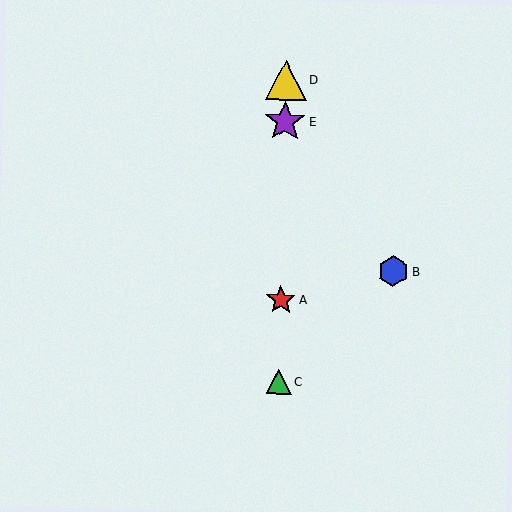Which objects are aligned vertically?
Objects A, C, D, E are aligned vertically.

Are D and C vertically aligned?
Yes, both are at x≈286.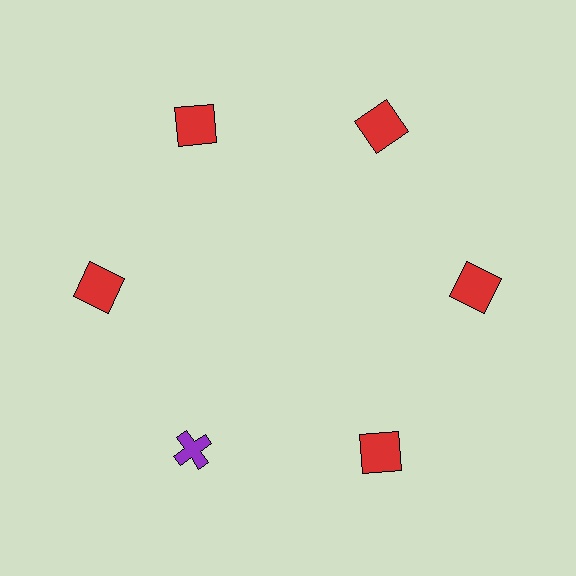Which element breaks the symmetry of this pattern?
The purple cross at roughly the 7 o'clock position breaks the symmetry. All other shapes are red squares.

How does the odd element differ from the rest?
It differs in both color (purple instead of red) and shape (cross instead of square).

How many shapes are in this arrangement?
There are 6 shapes arranged in a ring pattern.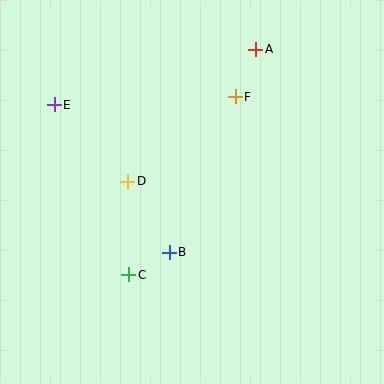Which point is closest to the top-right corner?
Point A is closest to the top-right corner.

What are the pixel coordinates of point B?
Point B is at (169, 252).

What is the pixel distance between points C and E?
The distance between C and E is 186 pixels.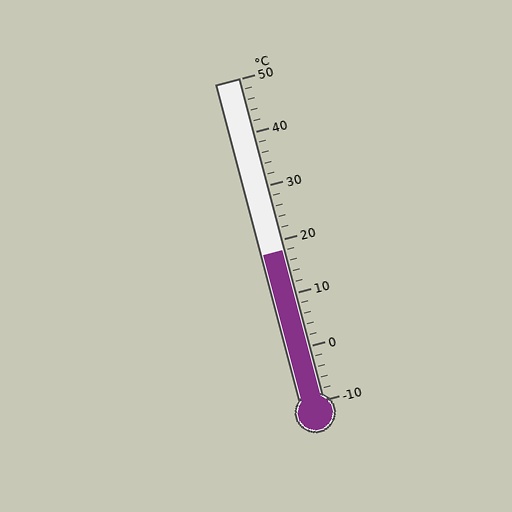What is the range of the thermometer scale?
The thermometer scale ranges from -10°C to 50°C.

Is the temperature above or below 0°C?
The temperature is above 0°C.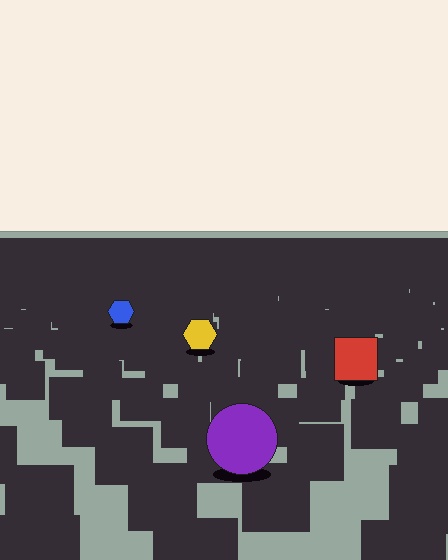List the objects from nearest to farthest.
From nearest to farthest: the purple circle, the red square, the yellow hexagon, the blue hexagon.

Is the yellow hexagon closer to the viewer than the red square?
No. The red square is closer — you can tell from the texture gradient: the ground texture is coarser near it.